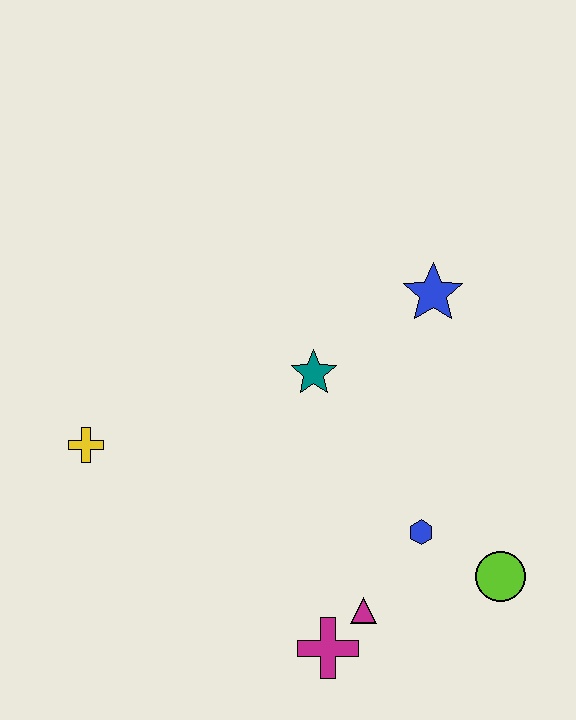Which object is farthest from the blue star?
The yellow cross is farthest from the blue star.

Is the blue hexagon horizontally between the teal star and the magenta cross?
No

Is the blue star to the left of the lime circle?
Yes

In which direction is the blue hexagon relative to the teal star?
The blue hexagon is below the teal star.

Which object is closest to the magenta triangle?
The magenta cross is closest to the magenta triangle.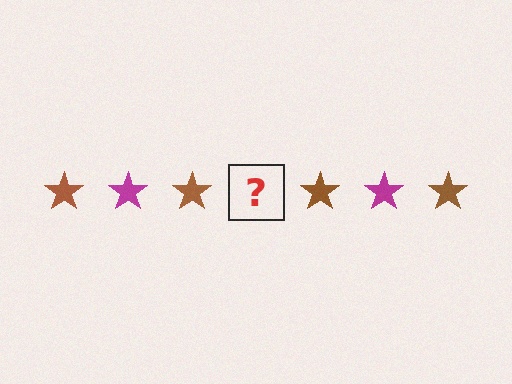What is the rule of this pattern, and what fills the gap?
The rule is that the pattern cycles through brown, magenta stars. The gap should be filled with a magenta star.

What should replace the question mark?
The question mark should be replaced with a magenta star.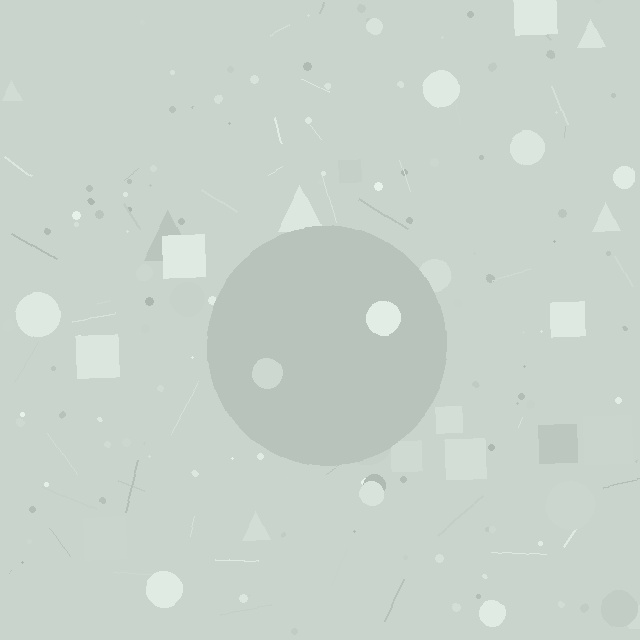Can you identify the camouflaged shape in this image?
The camouflaged shape is a circle.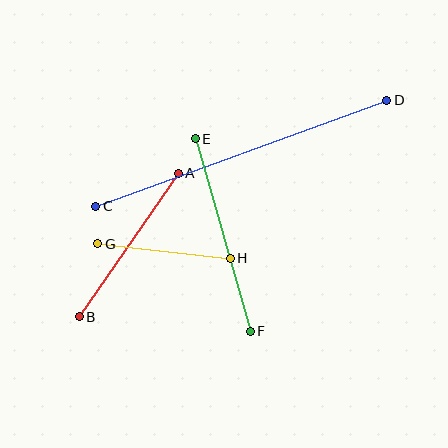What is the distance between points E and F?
The distance is approximately 200 pixels.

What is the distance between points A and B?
The distance is approximately 175 pixels.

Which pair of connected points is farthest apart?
Points C and D are farthest apart.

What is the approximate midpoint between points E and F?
The midpoint is at approximately (223, 235) pixels.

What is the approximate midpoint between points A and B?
The midpoint is at approximately (129, 245) pixels.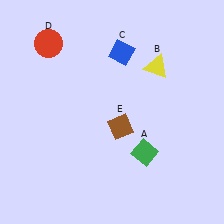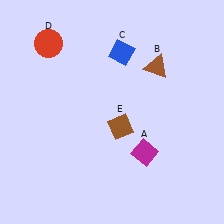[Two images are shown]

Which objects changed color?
A changed from green to magenta. B changed from yellow to brown.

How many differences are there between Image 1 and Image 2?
There are 2 differences between the two images.